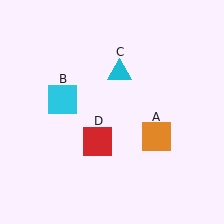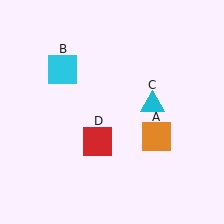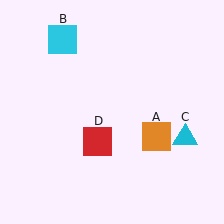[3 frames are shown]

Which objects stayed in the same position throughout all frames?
Orange square (object A) and red square (object D) remained stationary.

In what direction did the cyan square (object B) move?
The cyan square (object B) moved up.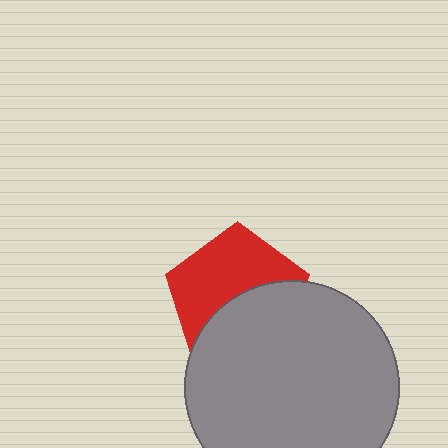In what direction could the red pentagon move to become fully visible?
The red pentagon could move up. That would shift it out from behind the gray circle entirely.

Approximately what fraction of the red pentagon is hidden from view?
Roughly 46% of the red pentagon is hidden behind the gray circle.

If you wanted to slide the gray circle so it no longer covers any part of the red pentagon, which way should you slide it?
Slide it down — that is the most direct way to separate the two shapes.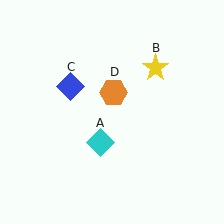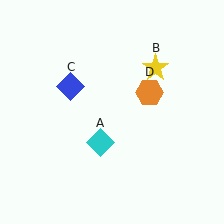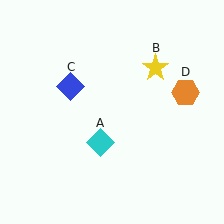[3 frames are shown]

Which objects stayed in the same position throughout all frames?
Cyan diamond (object A) and yellow star (object B) and blue diamond (object C) remained stationary.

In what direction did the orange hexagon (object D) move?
The orange hexagon (object D) moved right.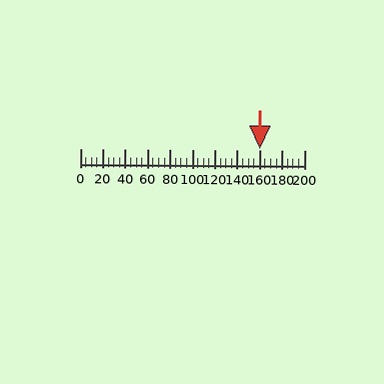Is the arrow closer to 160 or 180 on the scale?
The arrow is closer to 160.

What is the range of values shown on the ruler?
The ruler shows values from 0 to 200.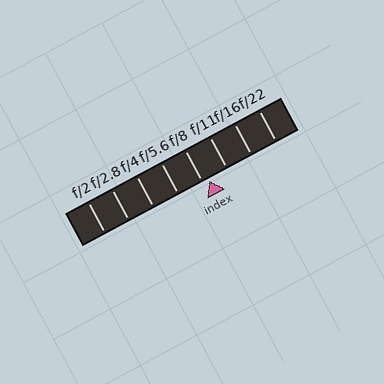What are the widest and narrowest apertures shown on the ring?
The widest aperture shown is f/2 and the narrowest is f/22.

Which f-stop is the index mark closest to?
The index mark is closest to f/8.